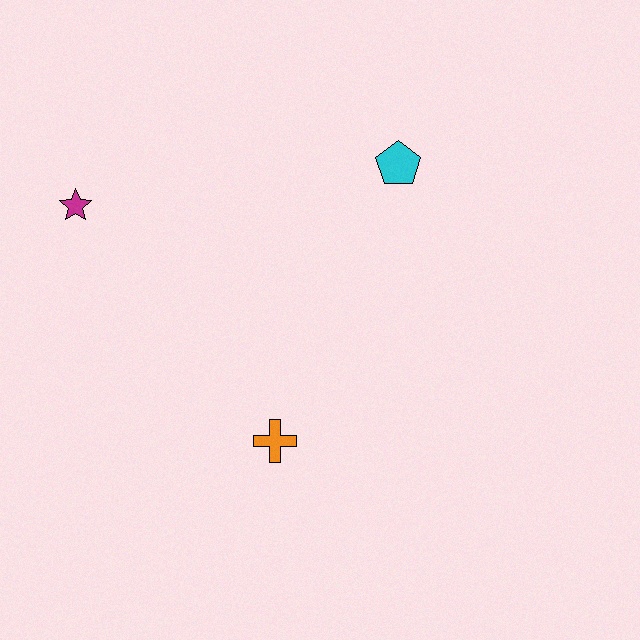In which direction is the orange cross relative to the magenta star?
The orange cross is below the magenta star.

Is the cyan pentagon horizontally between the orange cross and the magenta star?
No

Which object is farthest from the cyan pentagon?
The magenta star is farthest from the cyan pentagon.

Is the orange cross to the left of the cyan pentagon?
Yes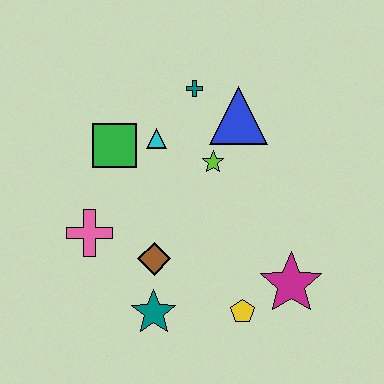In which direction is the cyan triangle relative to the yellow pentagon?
The cyan triangle is above the yellow pentagon.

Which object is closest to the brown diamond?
The teal star is closest to the brown diamond.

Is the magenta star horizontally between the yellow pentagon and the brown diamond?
No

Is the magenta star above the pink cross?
No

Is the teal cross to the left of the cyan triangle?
No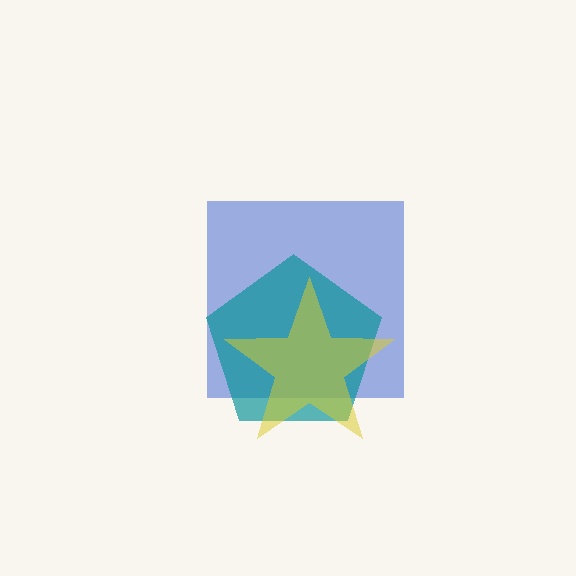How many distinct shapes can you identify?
There are 3 distinct shapes: a blue square, a teal pentagon, a yellow star.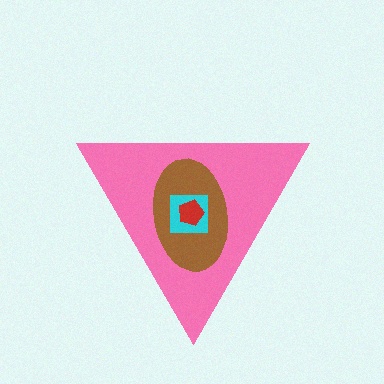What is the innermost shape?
The red pentagon.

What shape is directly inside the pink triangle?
The brown ellipse.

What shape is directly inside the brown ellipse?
The cyan square.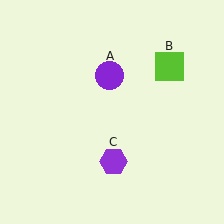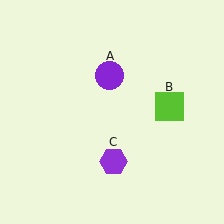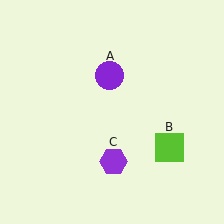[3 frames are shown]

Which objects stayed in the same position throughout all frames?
Purple circle (object A) and purple hexagon (object C) remained stationary.